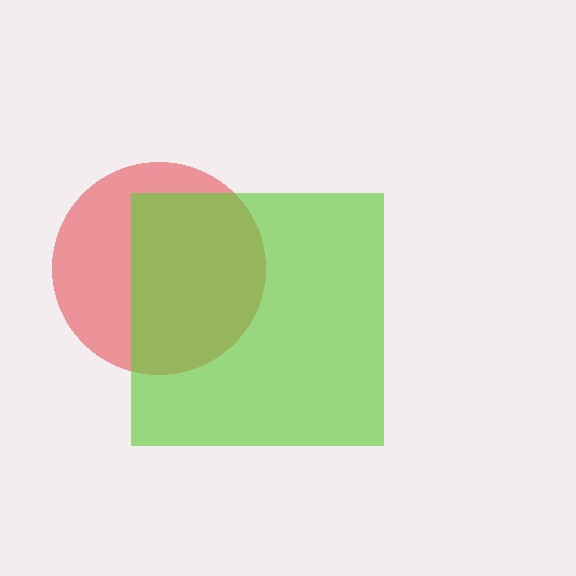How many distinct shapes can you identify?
There are 2 distinct shapes: a red circle, a lime square.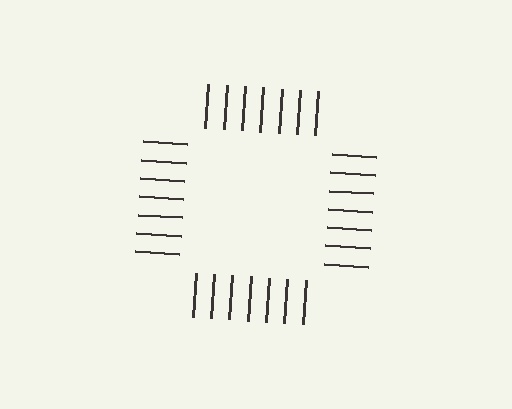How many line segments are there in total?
28 — 7 along each of the 4 edges.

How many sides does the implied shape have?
4 sides — the line-ends trace a square.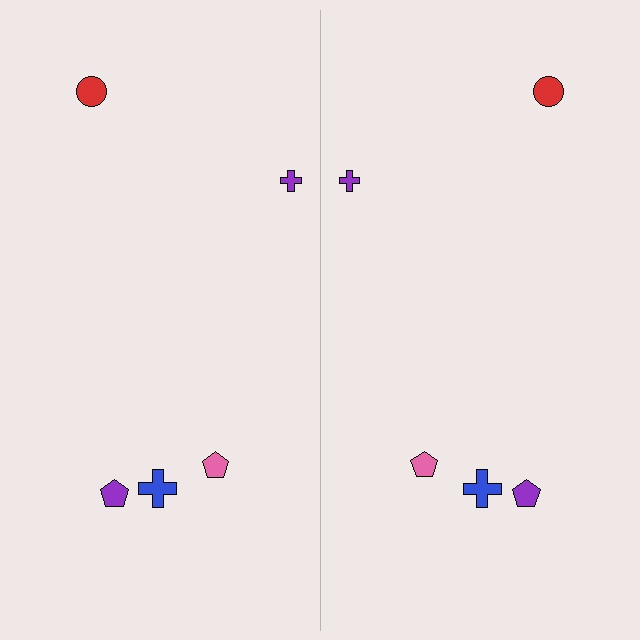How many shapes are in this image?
There are 10 shapes in this image.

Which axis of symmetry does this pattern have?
The pattern has a vertical axis of symmetry running through the center of the image.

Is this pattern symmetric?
Yes, this pattern has bilateral (reflection) symmetry.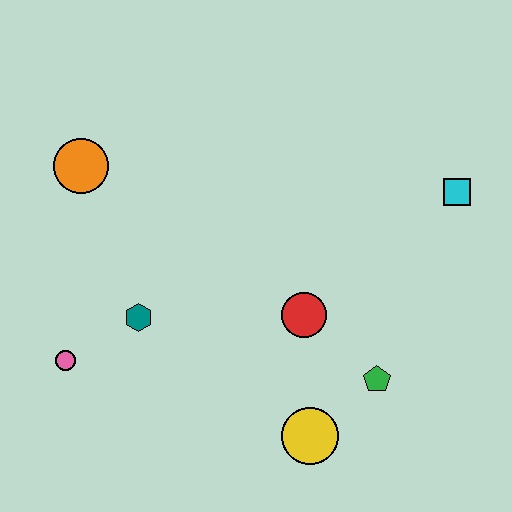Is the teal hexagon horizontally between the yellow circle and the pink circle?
Yes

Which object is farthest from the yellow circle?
The orange circle is farthest from the yellow circle.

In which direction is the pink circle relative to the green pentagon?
The pink circle is to the left of the green pentagon.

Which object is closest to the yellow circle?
The green pentagon is closest to the yellow circle.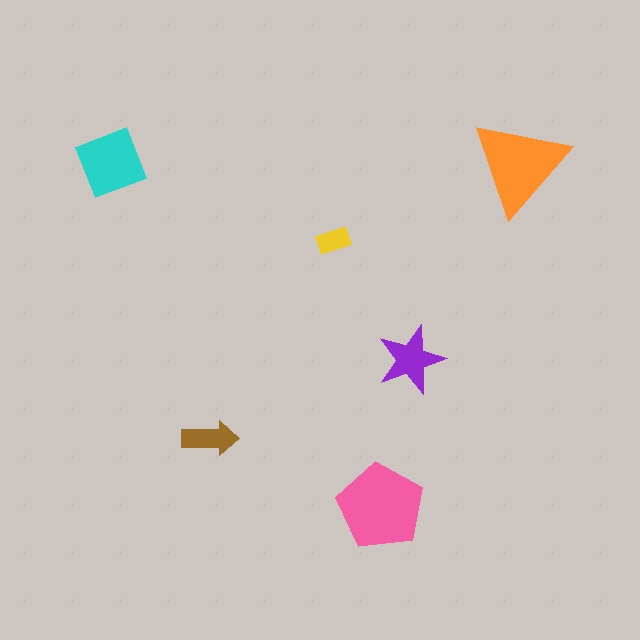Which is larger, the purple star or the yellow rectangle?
The purple star.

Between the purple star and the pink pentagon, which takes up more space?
The pink pentagon.